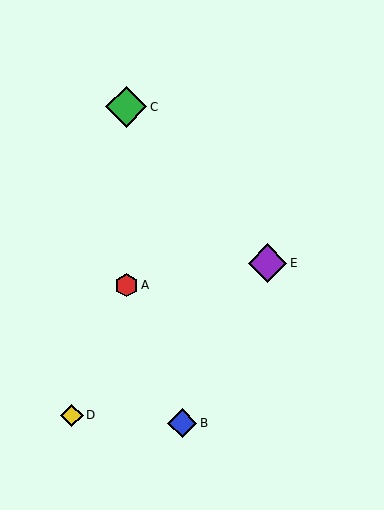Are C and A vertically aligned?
Yes, both are at x≈126.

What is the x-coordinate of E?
Object E is at x≈268.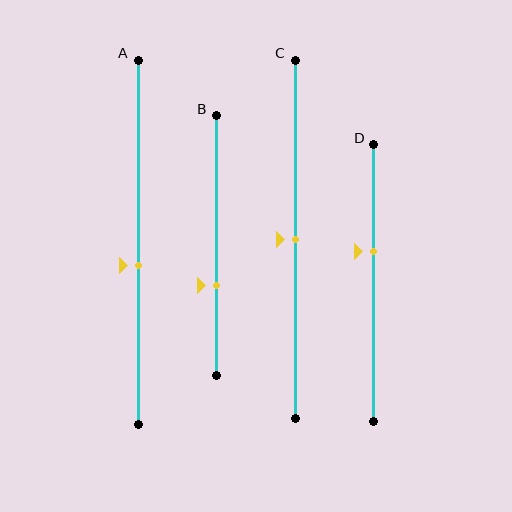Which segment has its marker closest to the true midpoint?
Segment C has its marker closest to the true midpoint.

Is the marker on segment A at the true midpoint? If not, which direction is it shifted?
No, the marker on segment A is shifted downward by about 6% of the segment length.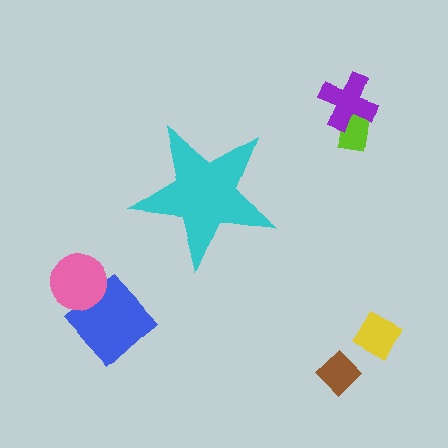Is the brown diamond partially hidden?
No, the brown diamond is fully visible.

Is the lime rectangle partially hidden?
No, the lime rectangle is fully visible.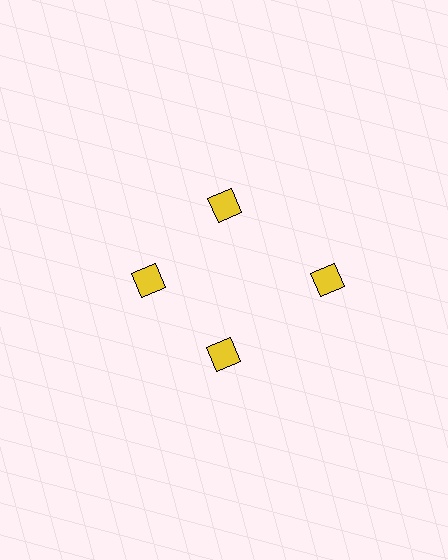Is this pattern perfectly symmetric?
No. The 4 yellow diamonds are arranged in a ring, but one element near the 3 o'clock position is pushed outward from the center, breaking the 4-fold rotational symmetry.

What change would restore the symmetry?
The symmetry would be restored by moving it inward, back onto the ring so that all 4 diamonds sit at equal angles and equal distance from the center.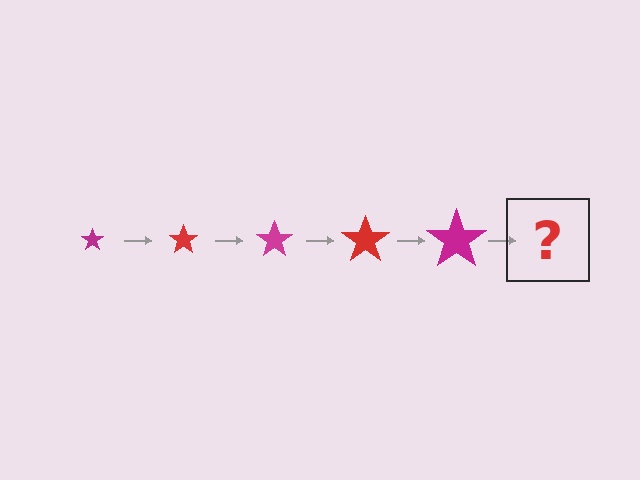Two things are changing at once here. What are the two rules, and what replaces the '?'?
The two rules are that the star grows larger each step and the color cycles through magenta and red. The '?' should be a red star, larger than the previous one.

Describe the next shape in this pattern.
It should be a red star, larger than the previous one.